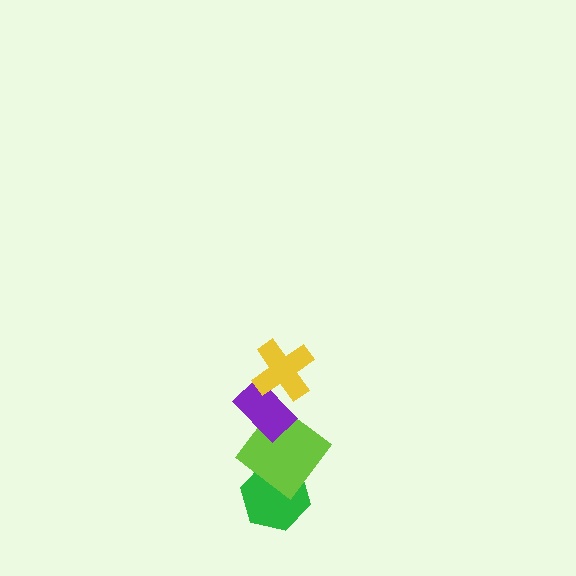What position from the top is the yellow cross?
The yellow cross is 1st from the top.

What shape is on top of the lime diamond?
The purple rectangle is on top of the lime diamond.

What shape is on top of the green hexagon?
The lime diamond is on top of the green hexagon.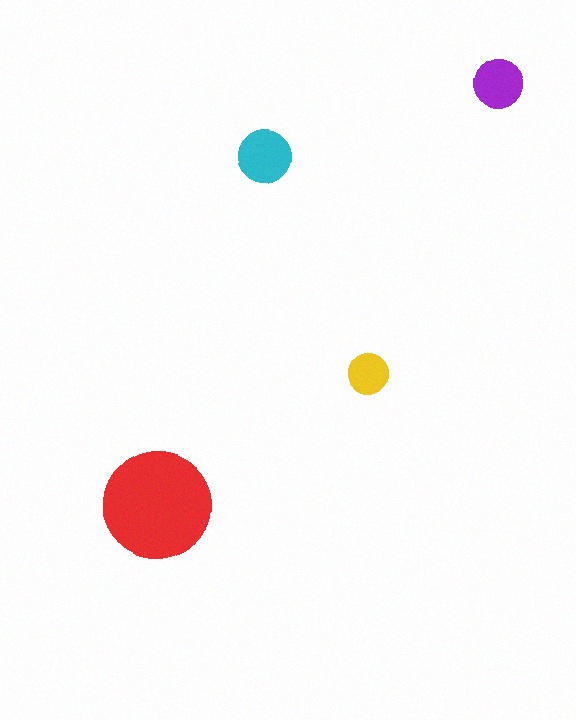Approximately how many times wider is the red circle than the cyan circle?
About 2 times wider.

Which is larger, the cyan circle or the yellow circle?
The cyan one.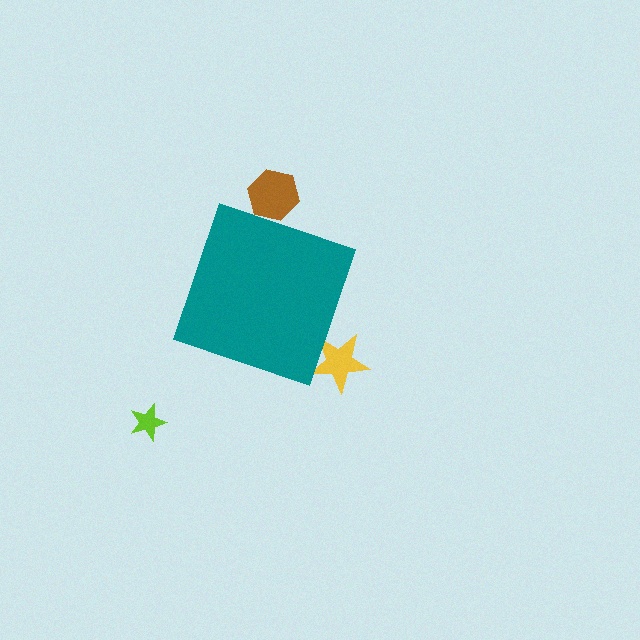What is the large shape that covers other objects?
A teal diamond.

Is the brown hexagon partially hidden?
Yes, the brown hexagon is partially hidden behind the teal diamond.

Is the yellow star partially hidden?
Yes, the yellow star is partially hidden behind the teal diamond.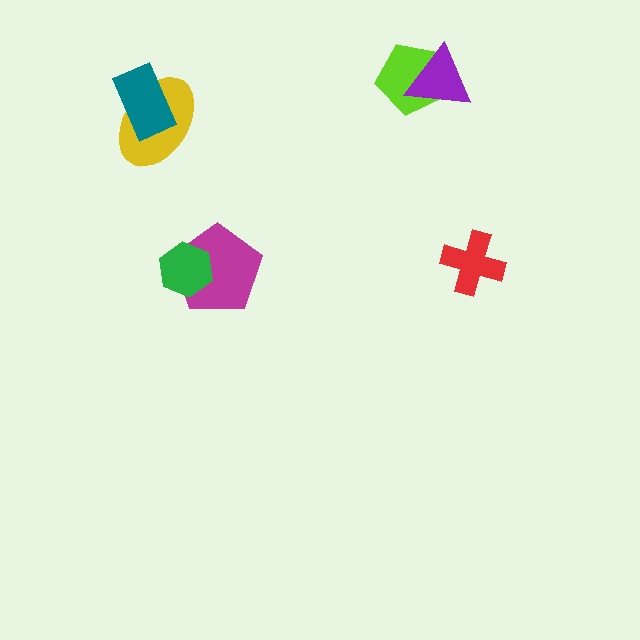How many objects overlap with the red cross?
0 objects overlap with the red cross.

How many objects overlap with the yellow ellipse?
1 object overlaps with the yellow ellipse.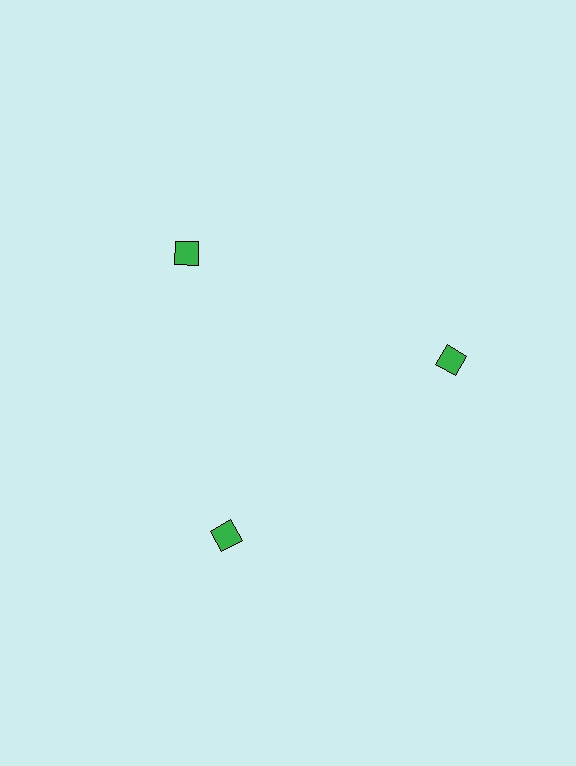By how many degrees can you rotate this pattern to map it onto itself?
The pattern maps onto itself every 120 degrees of rotation.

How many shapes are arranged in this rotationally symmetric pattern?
There are 3 shapes, arranged in 3 groups of 1.